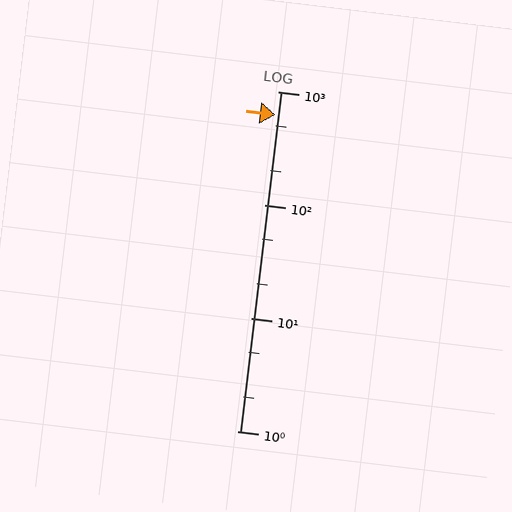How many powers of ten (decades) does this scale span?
The scale spans 3 decades, from 1 to 1000.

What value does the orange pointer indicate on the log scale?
The pointer indicates approximately 620.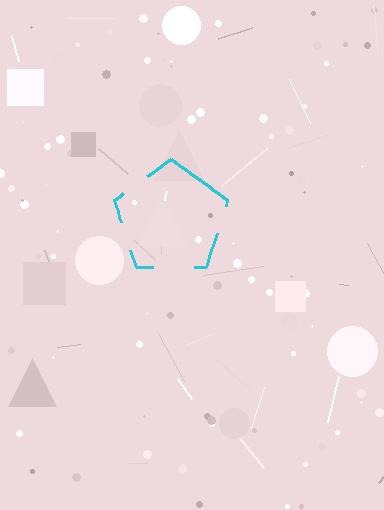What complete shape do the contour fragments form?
The contour fragments form a pentagon.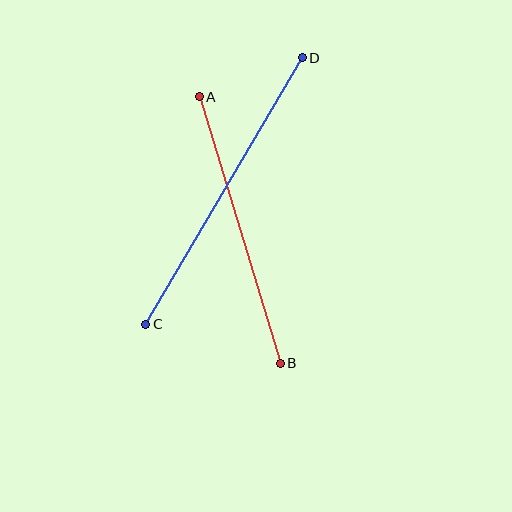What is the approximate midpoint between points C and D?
The midpoint is at approximately (224, 191) pixels.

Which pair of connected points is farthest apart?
Points C and D are farthest apart.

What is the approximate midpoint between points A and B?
The midpoint is at approximately (240, 230) pixels.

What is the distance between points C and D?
The distance is approximately 309 pixels.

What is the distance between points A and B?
The distance is approximately 278 pixels.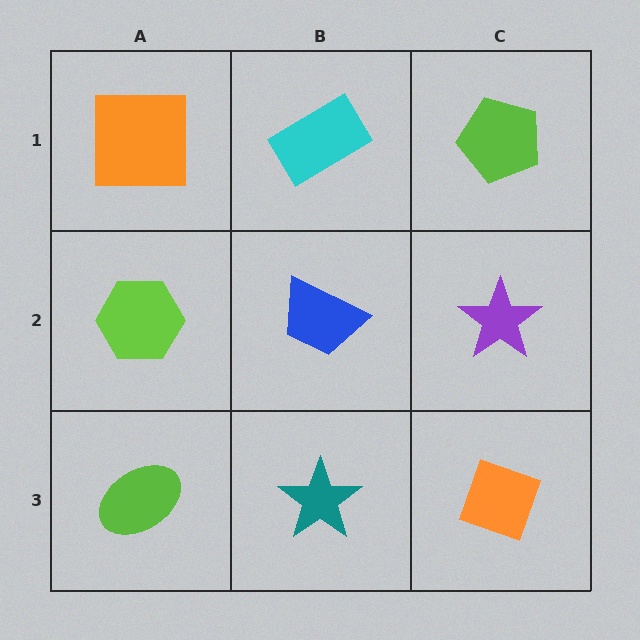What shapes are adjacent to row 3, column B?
A blue trapezoid (row 2, column B), a lime ellipse (row 3, column A), an orange diamond (row 3, column C).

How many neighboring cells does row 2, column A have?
3.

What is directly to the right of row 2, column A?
A blue trapezoid.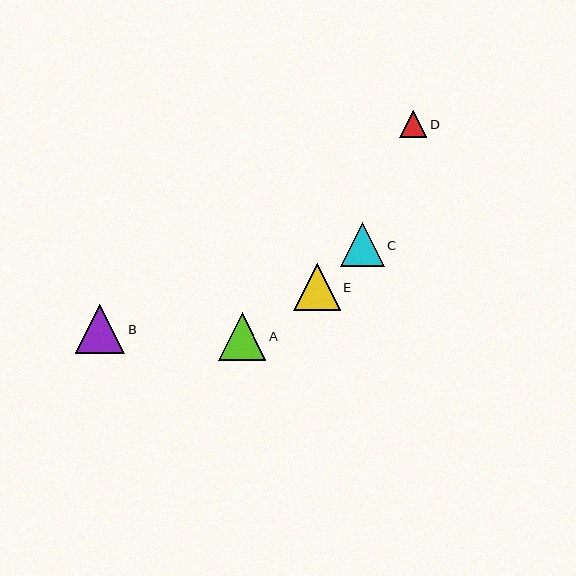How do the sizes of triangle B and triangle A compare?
Triangle B and triangle A are approximately the same size.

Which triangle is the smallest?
Triangle D is the smallest with a size of approximately 27 pixels.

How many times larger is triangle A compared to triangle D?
Triangle A is approximately 1.7 times the size of triangle D.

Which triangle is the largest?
Triangle B is the largest with a size of approximately 49 pixels.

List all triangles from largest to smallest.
From largest to smallest: B, A, E, C, D.